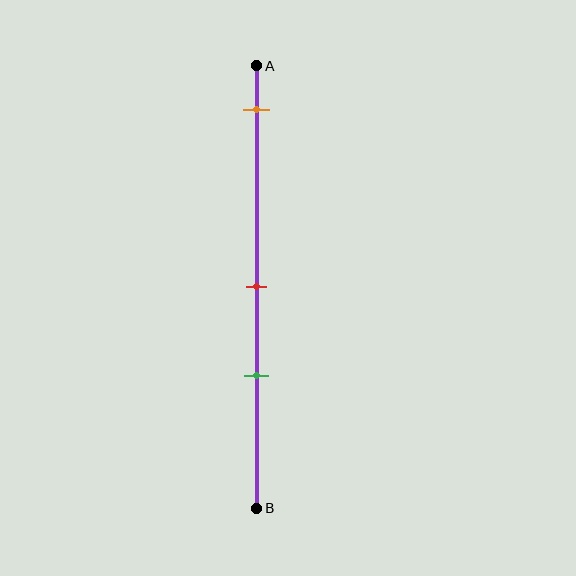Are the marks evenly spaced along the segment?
No, the marks are not evenly spaced.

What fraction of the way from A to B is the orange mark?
The orange mark is approximately 10% (0.1) of the way from A to B.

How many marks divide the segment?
There are 3 marks dividing the segment.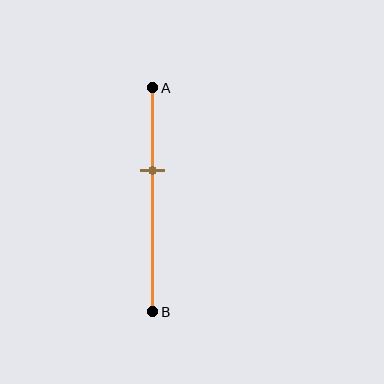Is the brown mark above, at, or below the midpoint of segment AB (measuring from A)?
The brown mark is above the midpoint of segment AB.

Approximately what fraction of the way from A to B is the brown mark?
The brown mark is approximately 35% of the way from A to B.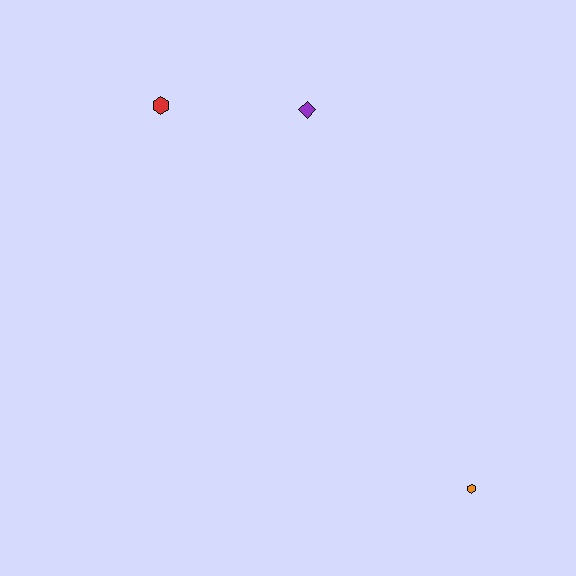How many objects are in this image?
There are 3 objects.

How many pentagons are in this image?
There are no pentagons.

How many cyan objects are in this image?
There are no cyan objects.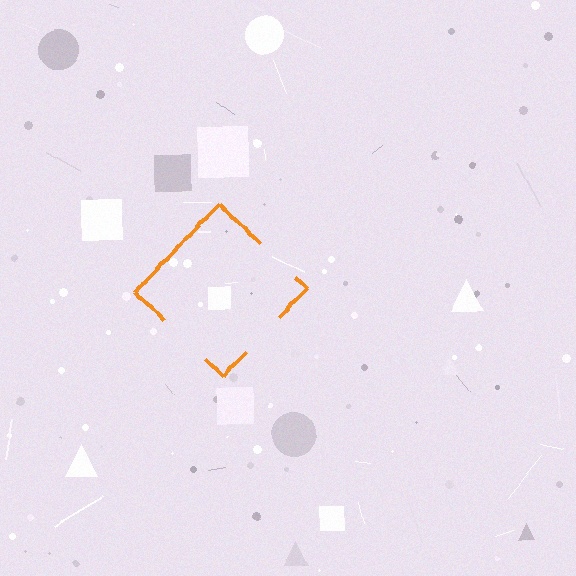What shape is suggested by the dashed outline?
The dashed outline suggests a diamond.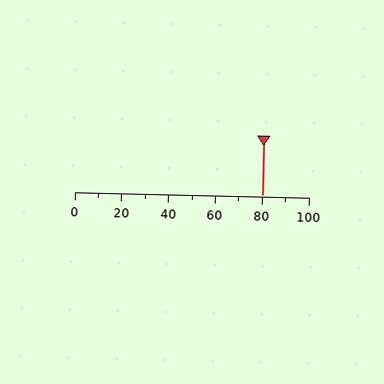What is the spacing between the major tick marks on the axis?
The major ticks are spaced 20 apart.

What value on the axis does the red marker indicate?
The marker indicates approximately 80.